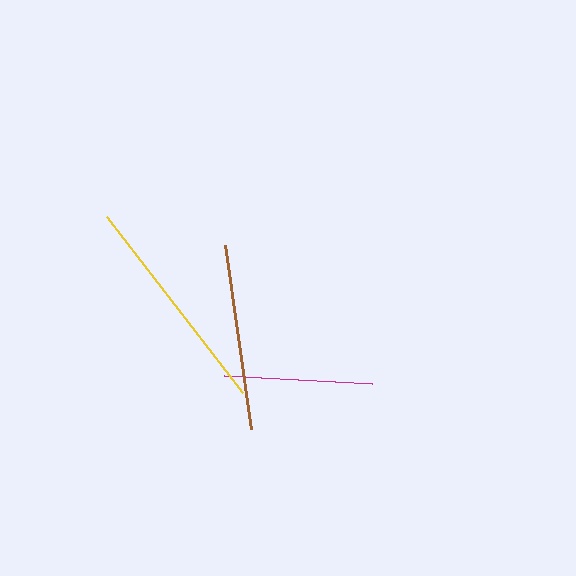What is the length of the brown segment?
The brown segment is approximately 186 pixels long.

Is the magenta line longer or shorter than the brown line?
The brown line is longer than the magenta line.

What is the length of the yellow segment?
The yellow segment is approximately 222 pixels long.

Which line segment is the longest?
The yellow line is the longest at approximately 222 pixels.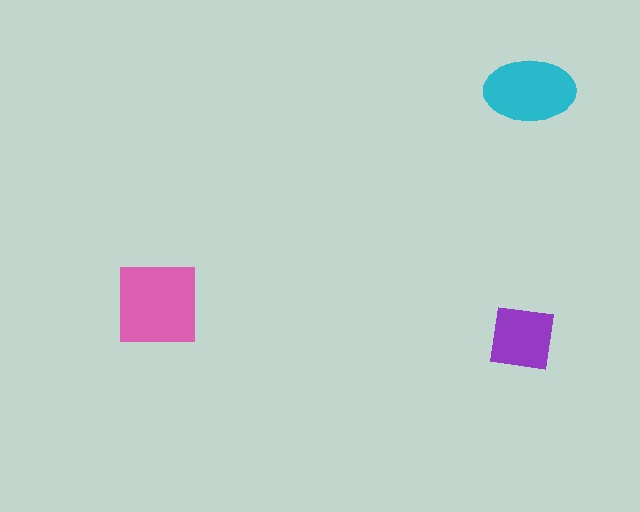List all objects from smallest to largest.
The purple square, the cyan ellipse, the pink square.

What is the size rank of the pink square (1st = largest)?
1st.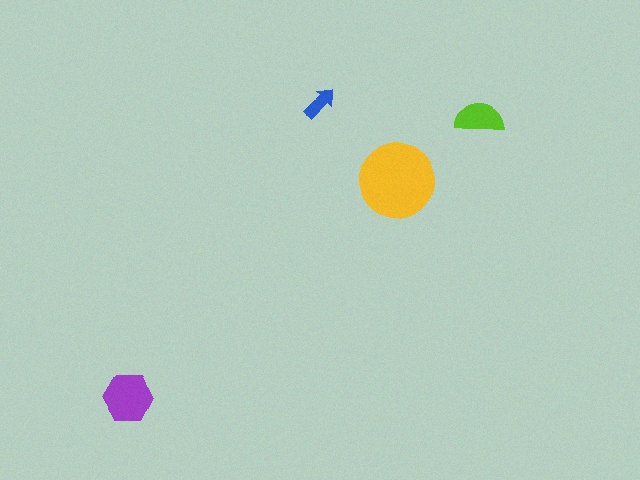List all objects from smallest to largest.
The blue arrow, the lime semicircle, the purple hexagon, the yellow circle.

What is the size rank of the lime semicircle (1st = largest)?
3rd.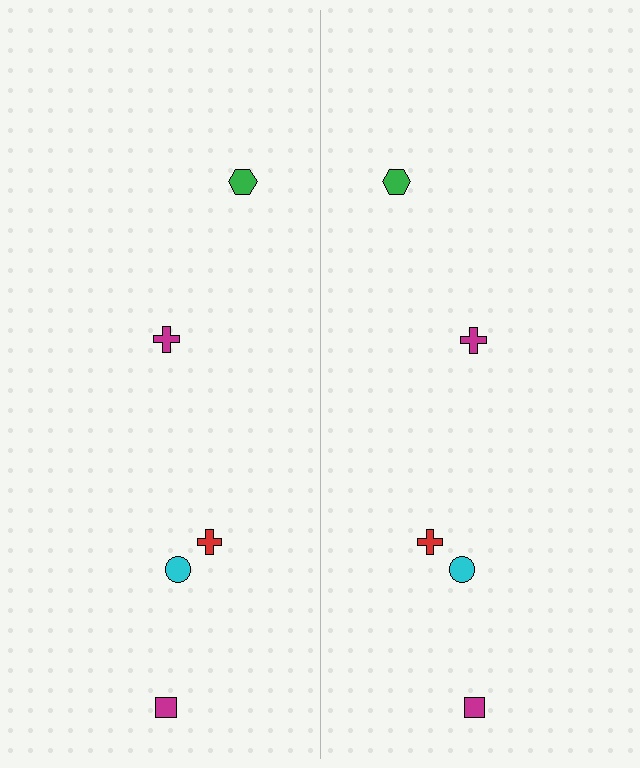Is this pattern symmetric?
Yes, this pattern has bilateral (reflection) symmetry.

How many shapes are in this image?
There are 10 shapes in this image.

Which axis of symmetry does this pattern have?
The pattern has a vertical axis of symmetry running through the center of the image.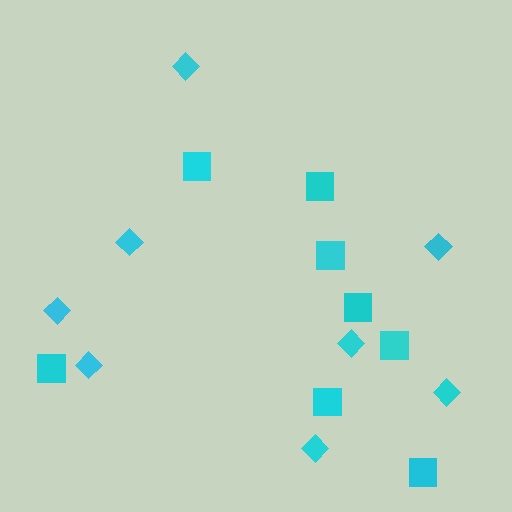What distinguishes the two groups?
There are 2 groups: one group of diamonds (8) and one group of squares (8).